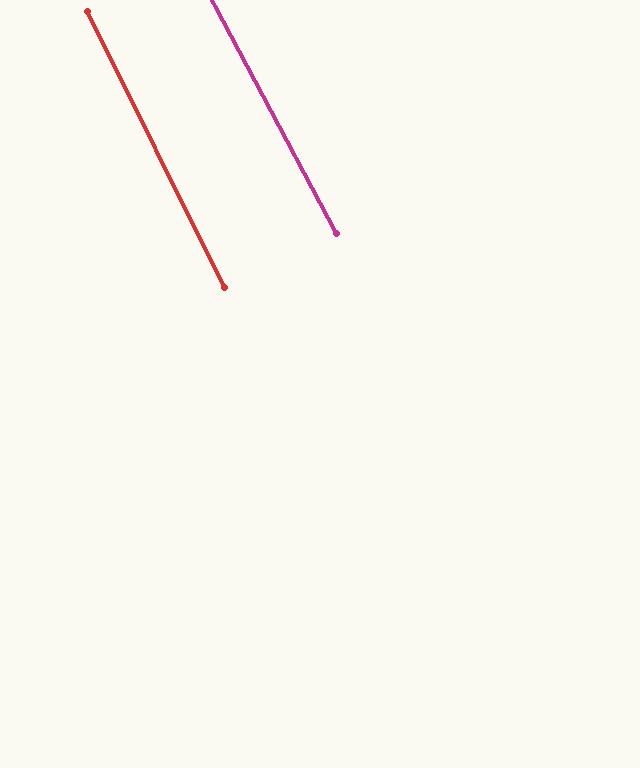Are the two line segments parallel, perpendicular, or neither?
Parallel — their directions differ by only 1.5°.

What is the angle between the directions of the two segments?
Approximately 1 degree.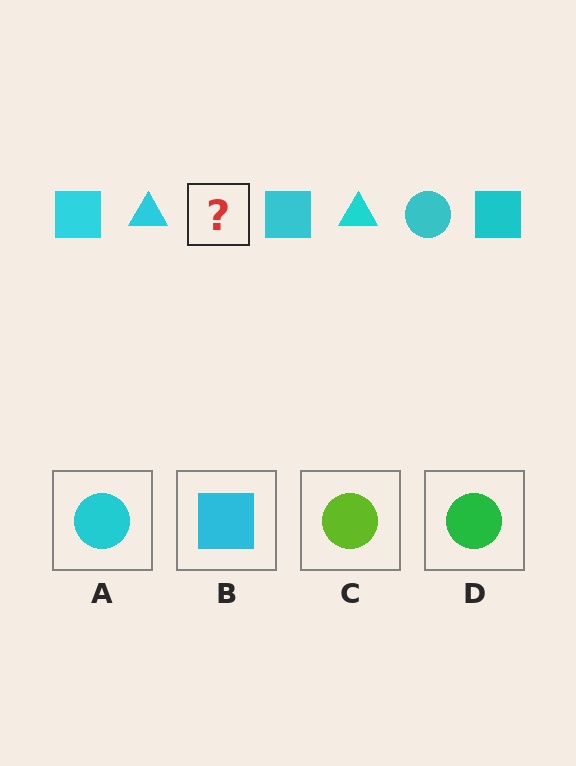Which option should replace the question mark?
Option A.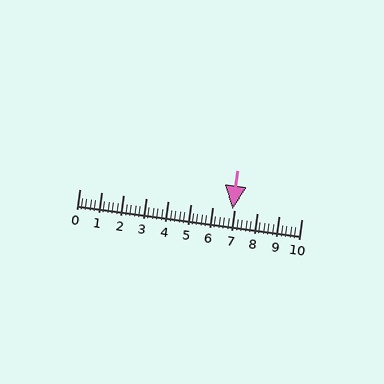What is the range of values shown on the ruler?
The ruler shows values from 0 to 10.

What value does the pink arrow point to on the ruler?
The pink arrow points to approximately 6.9.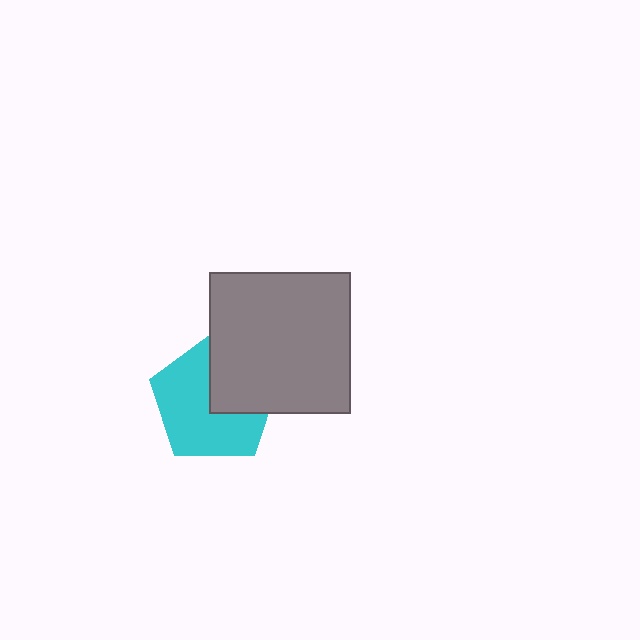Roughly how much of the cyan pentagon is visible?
About half of it is visible (roughly 64%).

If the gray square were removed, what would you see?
You would see the complete cyan pentagon.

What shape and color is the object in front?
The object in front is a gray square.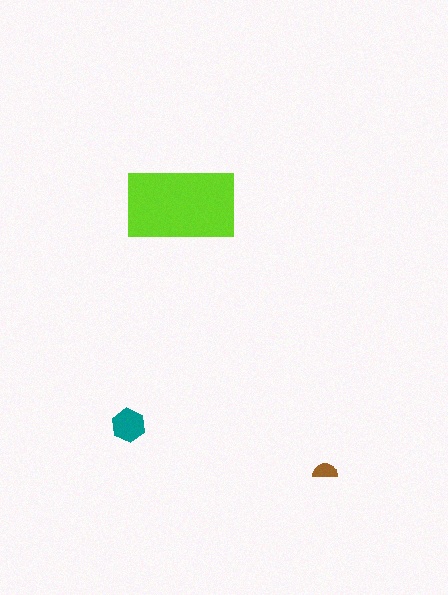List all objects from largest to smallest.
The lime rectangle, the teal hexagon, the brown semicircle.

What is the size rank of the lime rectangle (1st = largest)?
1st.